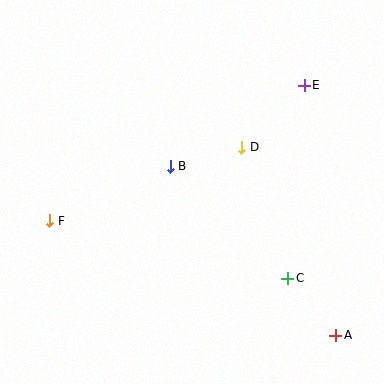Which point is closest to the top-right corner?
Point E is closest to the top-right corner.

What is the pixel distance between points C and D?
The distance between C and D is 139 pixels.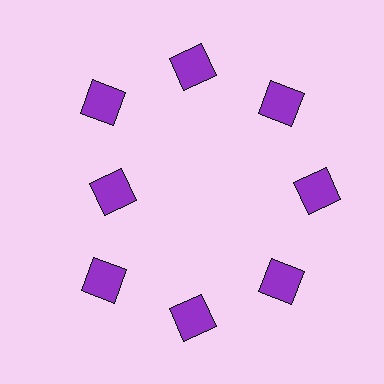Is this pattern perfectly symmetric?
No. The 8 purple squares are arranged in a ring, but one element near the 9 o'clock position is pulled inward toward the center, breaking the 8-fold rotational symmetry.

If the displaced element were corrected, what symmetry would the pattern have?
It would have 8-fold rotational symmetry — the pattern would map onto itself every 45 degrees.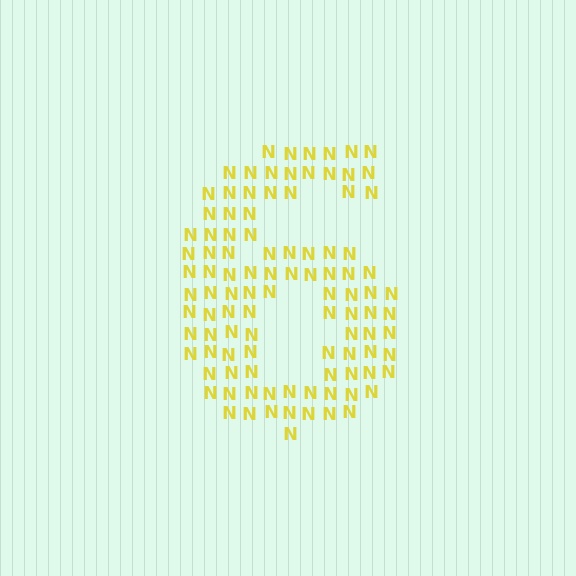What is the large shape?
The large shape is the digit 6.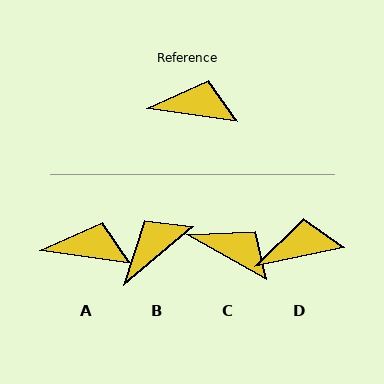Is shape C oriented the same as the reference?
No, it is off by about 22 degrees.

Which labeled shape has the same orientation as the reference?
A.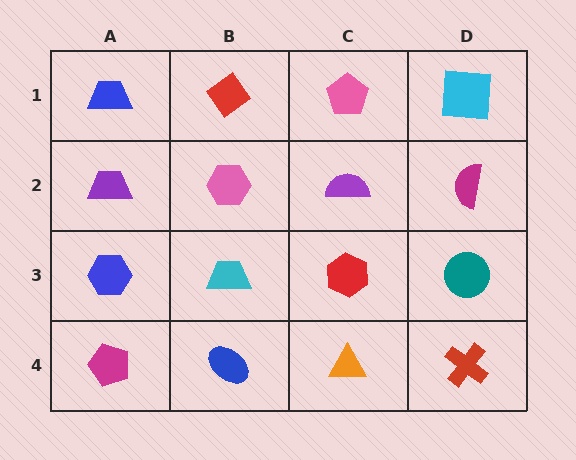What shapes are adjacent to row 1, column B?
A pink hexagon (row 2, column B), a blue trapezoid (row 1, column A), a pink pentagon (row 1, column C).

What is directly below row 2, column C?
A red hexagon.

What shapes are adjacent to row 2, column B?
A red diamond (row 1, column B), a cyan trapezoid (row 3, column B), a purple trapezoid (row 2, column A), a purple semicircle (row 2, column C).